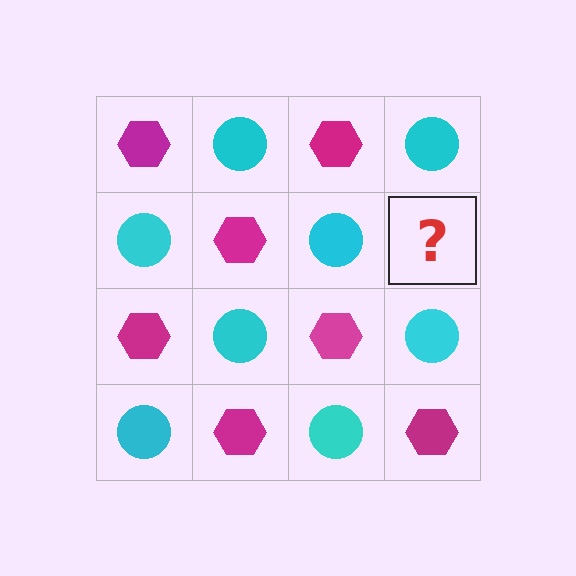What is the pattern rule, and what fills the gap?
The rule is that it alternates magenta hexagon and cyan circle in a checkerboard pattern. The gap should be filled with a magenta hexagon.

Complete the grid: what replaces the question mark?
The question mark should be replaced with a magenta hexagon.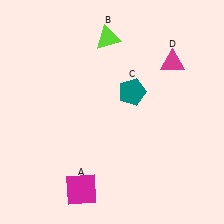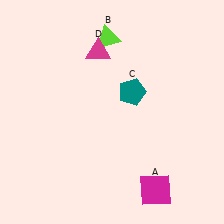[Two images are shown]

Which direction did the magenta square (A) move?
The magenta square (A) moved right.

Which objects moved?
The objects that moved are: the magenta square (A), the magenta triangle (D).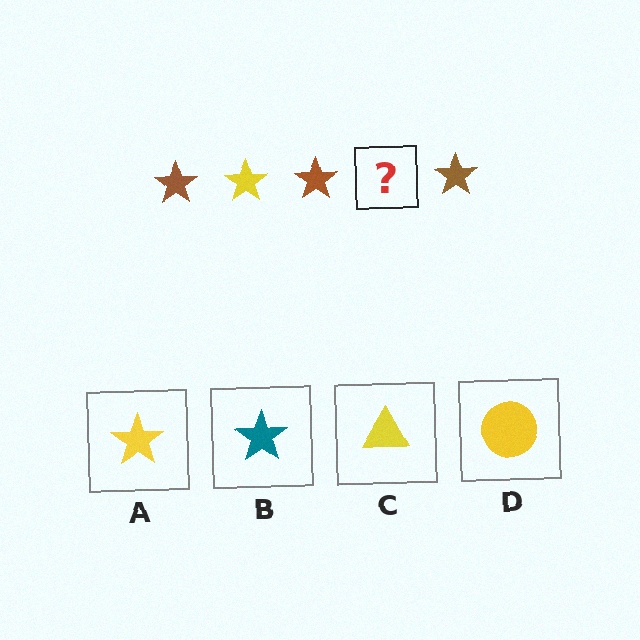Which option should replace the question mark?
Option A.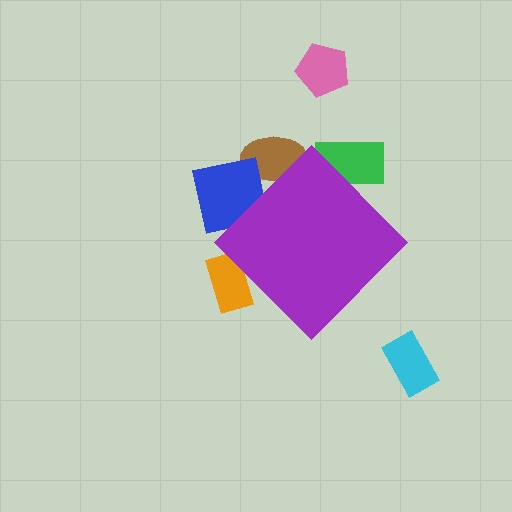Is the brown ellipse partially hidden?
Yes, the brown ellipse is partially hidden behind the purple diamond.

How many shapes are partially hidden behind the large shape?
4 shapes are partially hidden.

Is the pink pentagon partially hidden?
No, the pink pentagon is fully visible.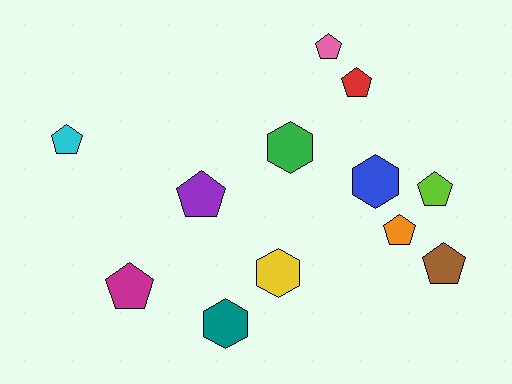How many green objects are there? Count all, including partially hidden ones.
There is 1 green object.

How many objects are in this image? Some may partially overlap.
There are 12 objects.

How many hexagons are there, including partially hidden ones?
There are 4 hexagons.